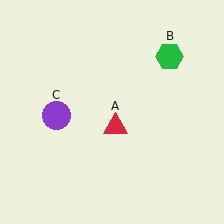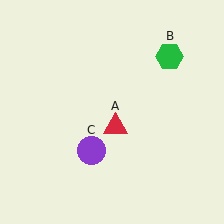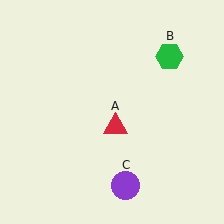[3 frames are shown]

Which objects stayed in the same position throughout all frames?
Red triangle (object A) and green hexagon (object B) remained stationary.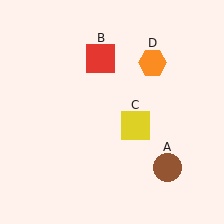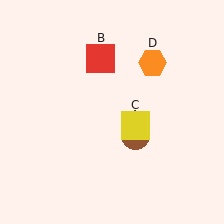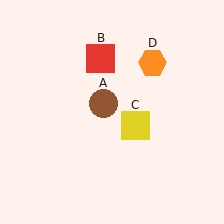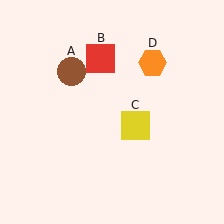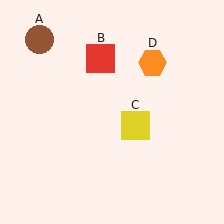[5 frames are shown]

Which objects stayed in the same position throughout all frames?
Red square (object B) and yellow square (object C) and orange hexagon (object D) remained stationary.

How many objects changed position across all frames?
1 object changed position: brown circle (object A).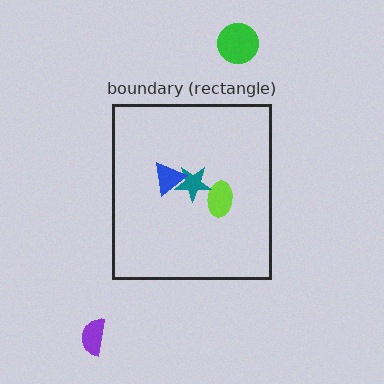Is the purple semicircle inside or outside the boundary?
Outside.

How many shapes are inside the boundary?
3 inside, 2 outside.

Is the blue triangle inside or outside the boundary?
Inside.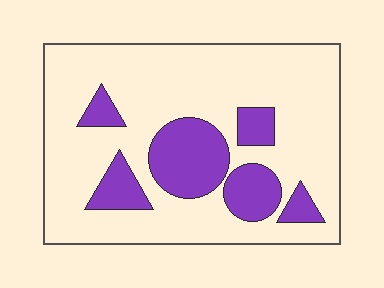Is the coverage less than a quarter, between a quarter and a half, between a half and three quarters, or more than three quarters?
Less than a quarter.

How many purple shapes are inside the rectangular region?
6.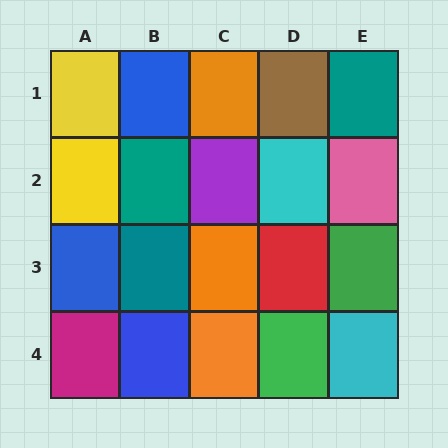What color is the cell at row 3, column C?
Orange.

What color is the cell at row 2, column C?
Purple.